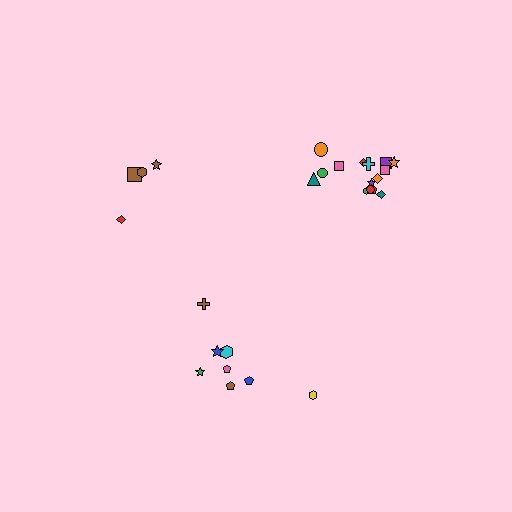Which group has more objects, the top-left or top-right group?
The top-right group.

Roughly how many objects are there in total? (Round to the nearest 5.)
Roughly 25 objects in total.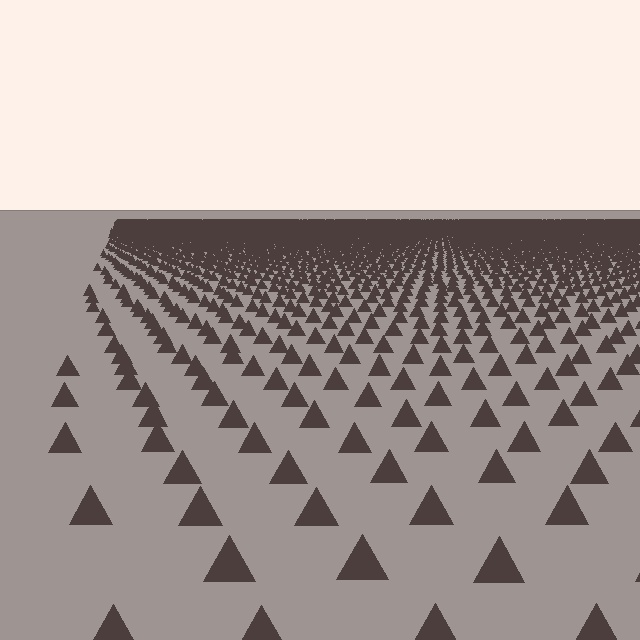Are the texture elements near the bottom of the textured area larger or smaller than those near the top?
Larger. Near the bottom, elements are closer to the viewer and appear at a bigger on-screen size.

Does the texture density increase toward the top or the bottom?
Density increases toward the top.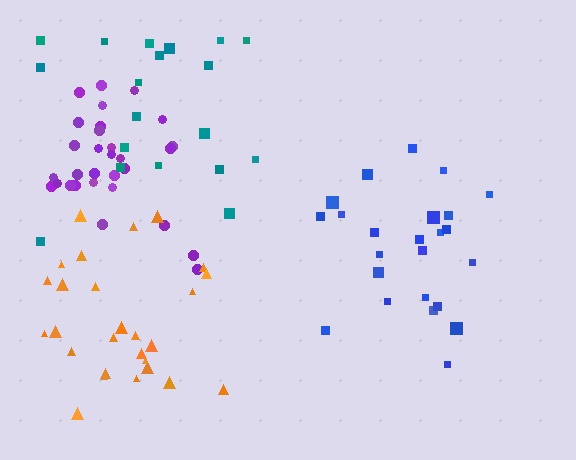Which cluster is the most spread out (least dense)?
Teal.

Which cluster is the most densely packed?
Purple.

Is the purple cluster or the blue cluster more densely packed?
Purple.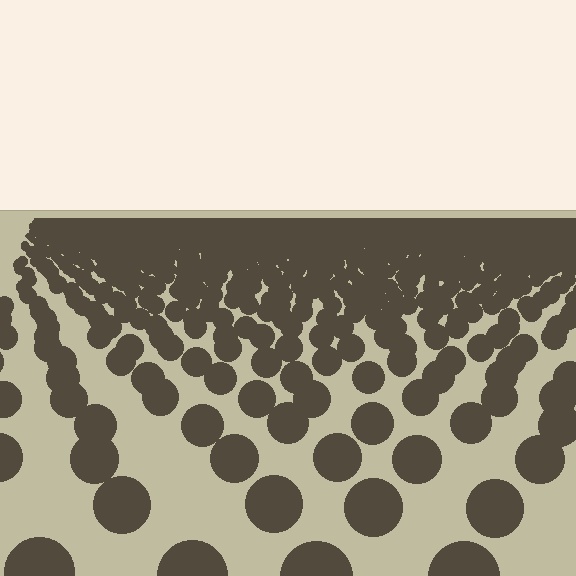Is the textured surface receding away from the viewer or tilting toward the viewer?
The surface is receding away from the viewer. Texture elements get smaller and denser toward the top.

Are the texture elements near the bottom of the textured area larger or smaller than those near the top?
Larger. Near the bottom, elements are closer to the viewer and appear at a bigger on-screen size.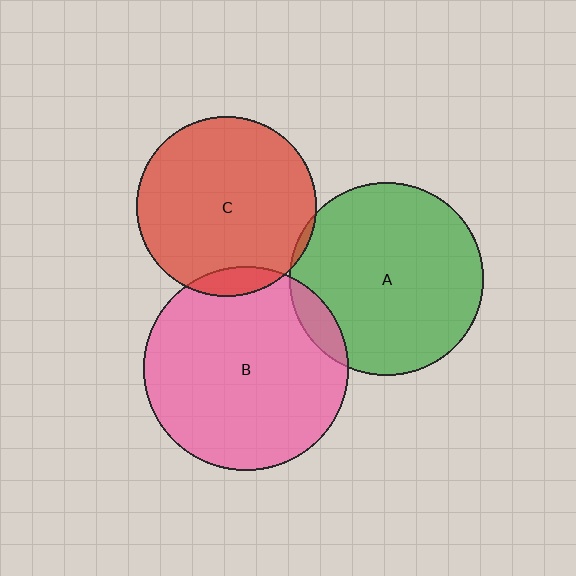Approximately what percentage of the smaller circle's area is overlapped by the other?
Approximately 10%.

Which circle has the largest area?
Circle B (pink).